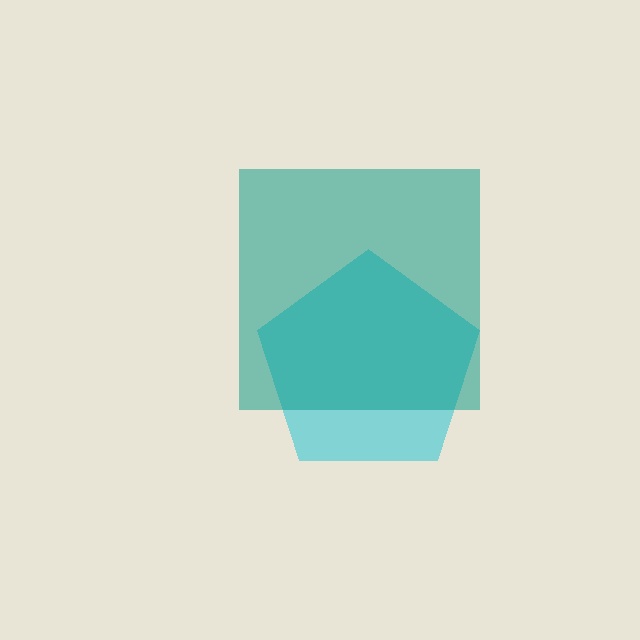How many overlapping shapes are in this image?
There are 2 overlapping shapes in the image.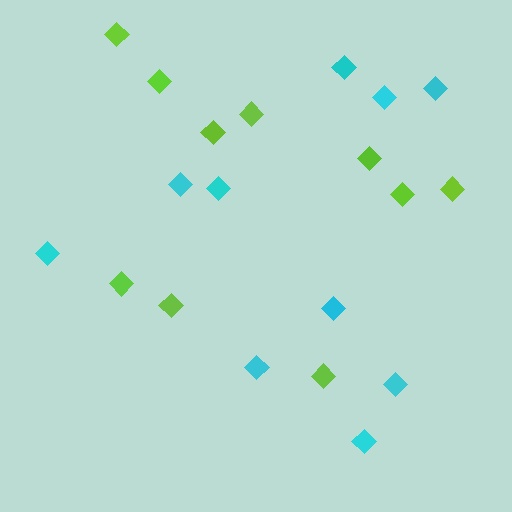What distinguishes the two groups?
There are 2 groups: one group of lime diamonds (10) and one group of cyan diamonds (10).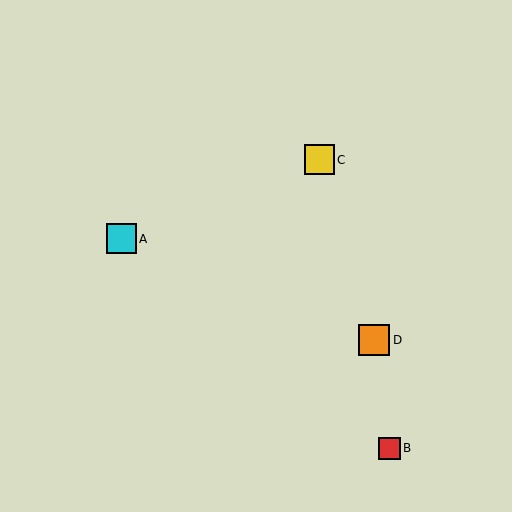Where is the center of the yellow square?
The center of the yellow square is at (319, 160).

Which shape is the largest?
The orange square (labeled D) is the largest.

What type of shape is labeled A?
Shape A is a cyan square.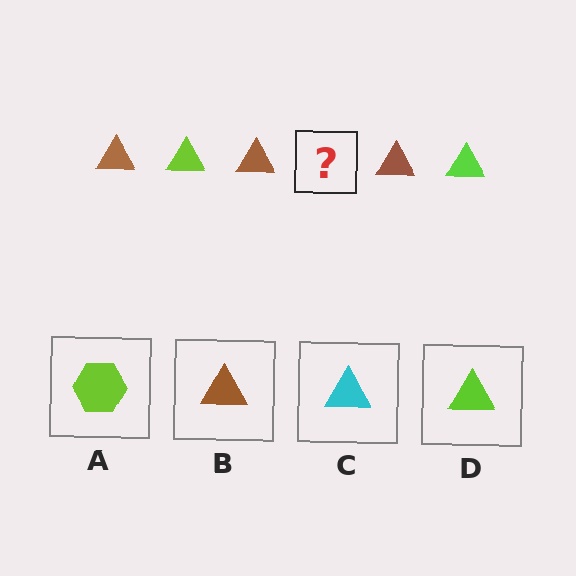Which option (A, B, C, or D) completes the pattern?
D.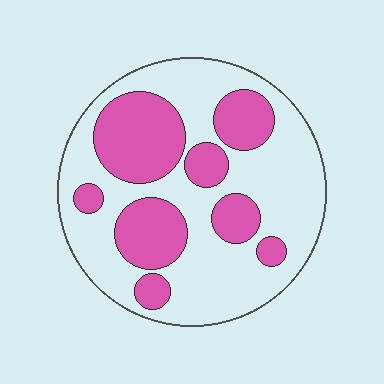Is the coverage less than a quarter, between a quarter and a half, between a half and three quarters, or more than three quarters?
Between a quarter and a half.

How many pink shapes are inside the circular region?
8.